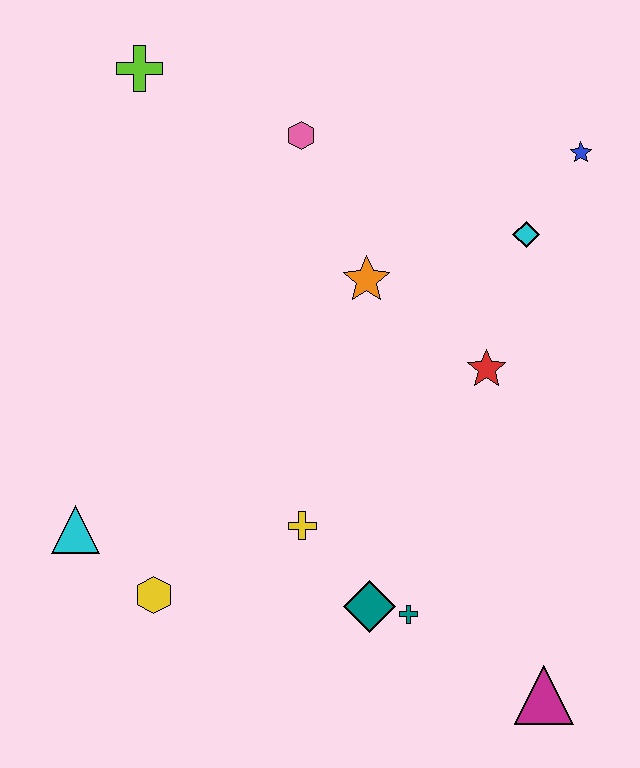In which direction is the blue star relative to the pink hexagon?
The blue star is to the right of the pink hexagon.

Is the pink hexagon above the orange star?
Yes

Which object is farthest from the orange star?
The magenta triangle is farthest from the orange star.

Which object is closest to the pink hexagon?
The orange star is closest to the pink hexagon.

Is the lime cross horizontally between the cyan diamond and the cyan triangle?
Yes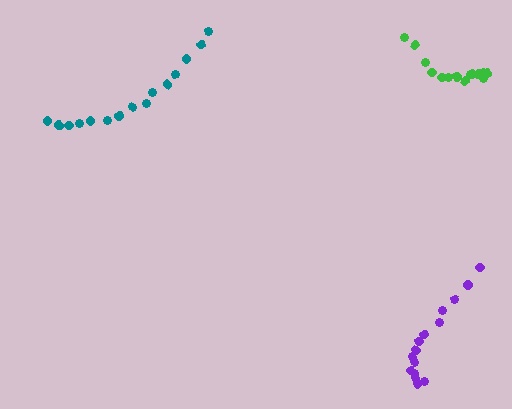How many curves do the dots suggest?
There are 3 distinct paths.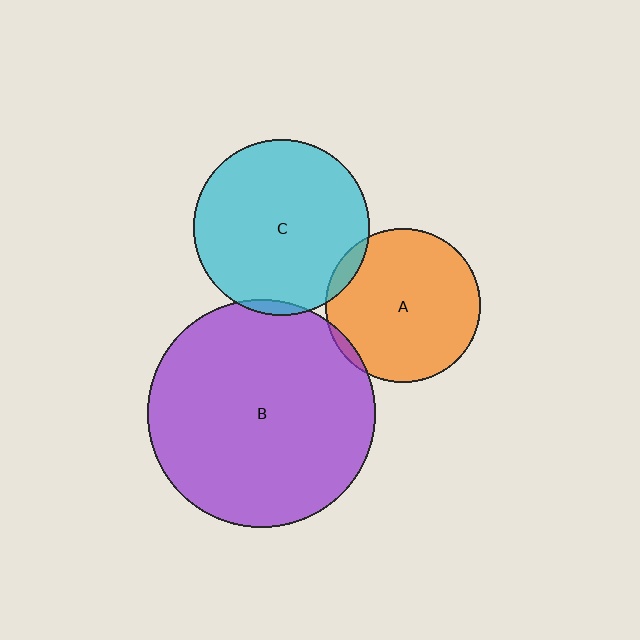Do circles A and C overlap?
Yes.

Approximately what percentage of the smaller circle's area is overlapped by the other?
Approximately 5%.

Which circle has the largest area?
Circle B (purple).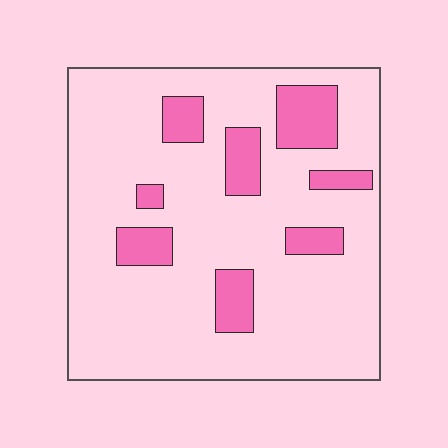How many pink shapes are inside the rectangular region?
8.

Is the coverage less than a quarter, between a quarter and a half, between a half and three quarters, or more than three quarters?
Less than a quarter.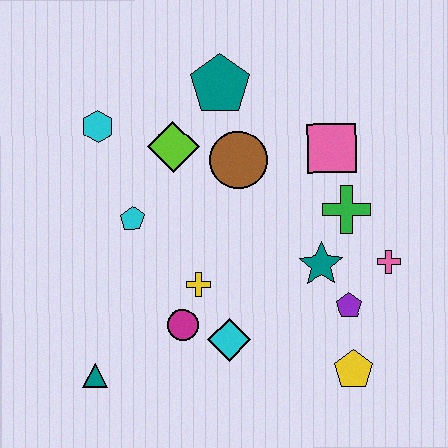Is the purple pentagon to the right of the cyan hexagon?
Yes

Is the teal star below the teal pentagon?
Yes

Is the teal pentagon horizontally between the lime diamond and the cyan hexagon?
No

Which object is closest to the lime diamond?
The brown circle is closest to the lime diamond.